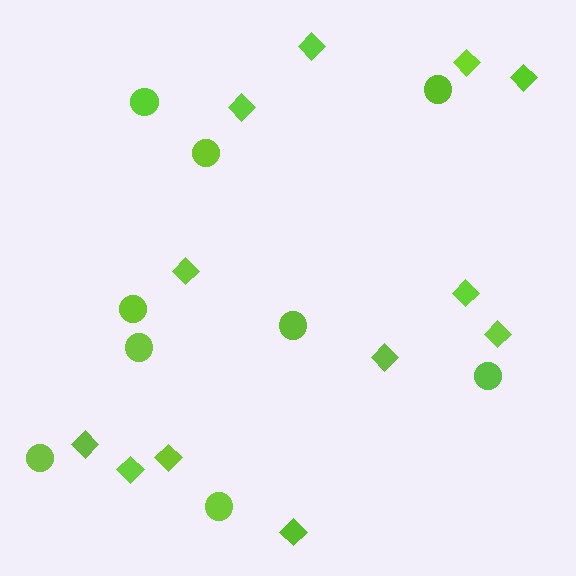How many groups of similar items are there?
There are 2 groups: one group of diamonds (12) and one group of circles (9).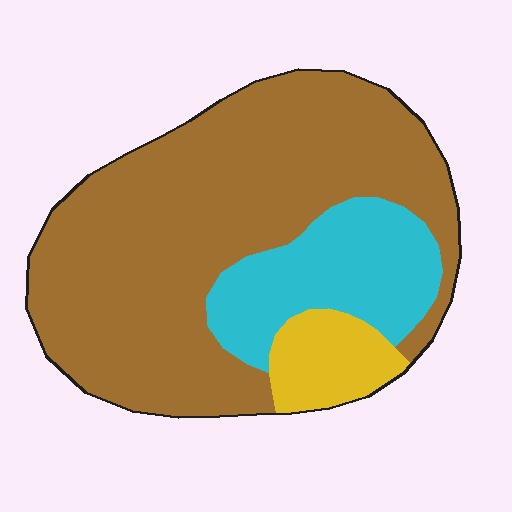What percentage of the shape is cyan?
Cyan covers 20% of the shape.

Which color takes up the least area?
Yellow, at roughly 10%.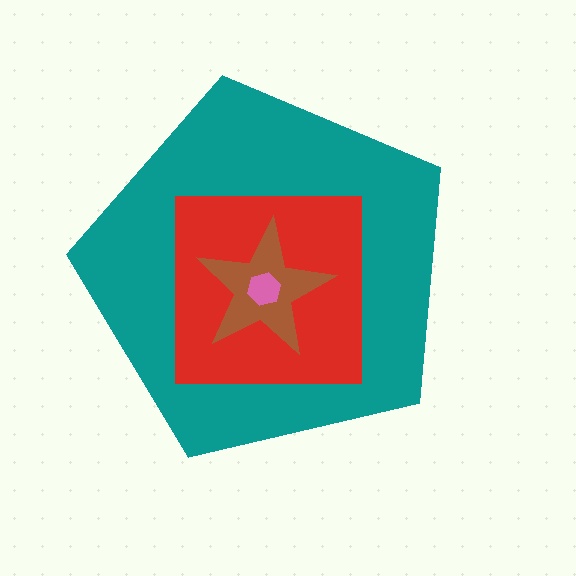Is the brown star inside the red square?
Yes.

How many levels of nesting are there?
4.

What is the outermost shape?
The teal pentagon.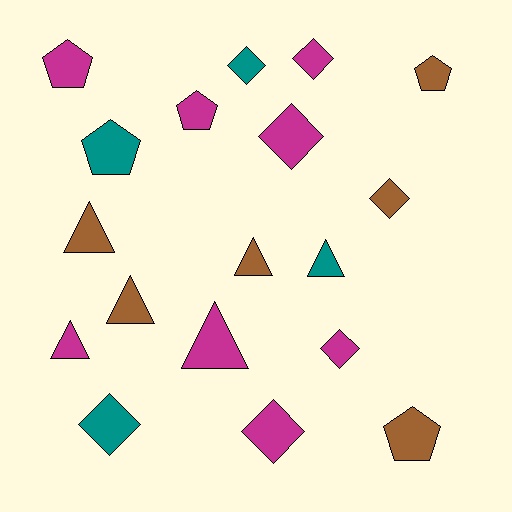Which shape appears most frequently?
Diamond, with 7 objects.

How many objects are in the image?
There are 18 objects.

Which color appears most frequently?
Magenta, with 8 objects.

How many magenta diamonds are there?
There are 4 magenta diamonds.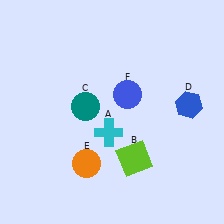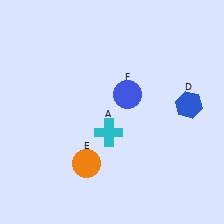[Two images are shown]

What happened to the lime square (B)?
The lime square (B) was removed in Image 2. It was in the bottom-right area of Image 1.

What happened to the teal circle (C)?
The teal circle (C) was removed in Image 2. It was in the top-left area of Image 1.